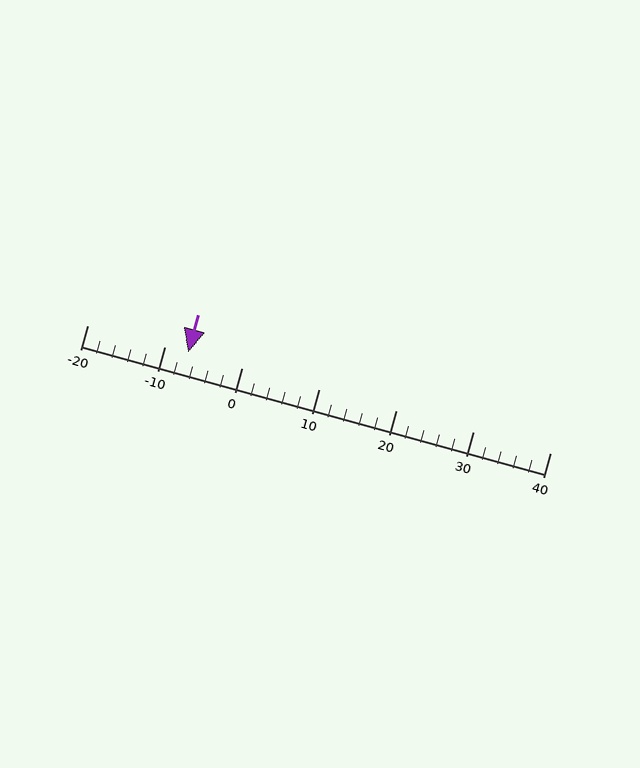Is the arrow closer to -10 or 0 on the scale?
The arrow is closer to -10.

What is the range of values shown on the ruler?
The ruler shows values from -20 to 40.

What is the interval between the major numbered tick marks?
The major tick marks are spaced 10 units apart.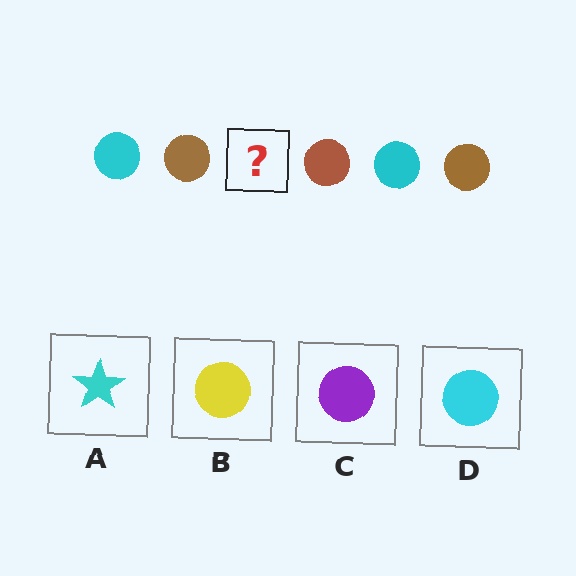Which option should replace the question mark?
Option D.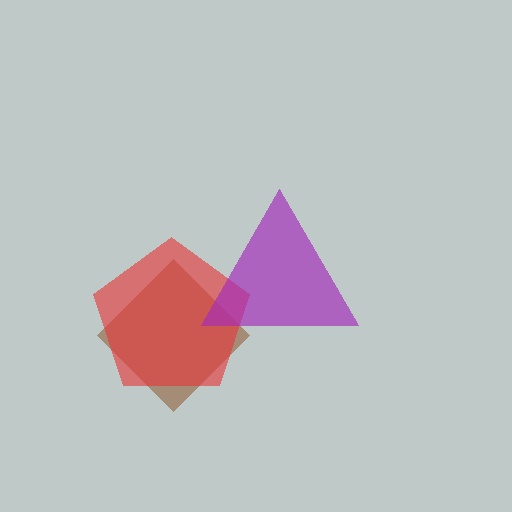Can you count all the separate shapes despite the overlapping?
Yes, there are 3 separate shapes.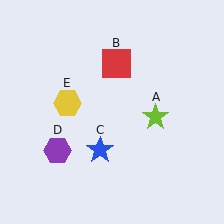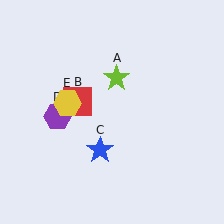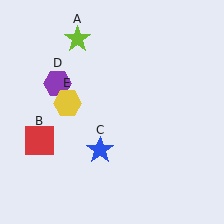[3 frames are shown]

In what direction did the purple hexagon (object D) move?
The purple hexagon (object D) moved up.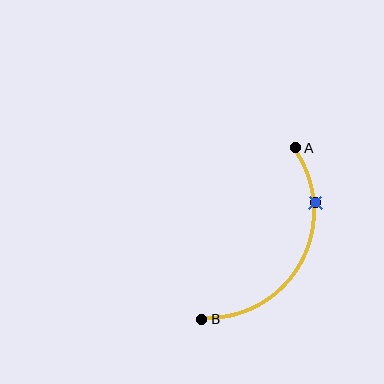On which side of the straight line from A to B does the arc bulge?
The arc bulges to the right of the straight line connecting A and B.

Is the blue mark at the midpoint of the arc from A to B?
No. The blue mark lies on the arc but is closer to endpoint A. The arc midpoint would be at the point on the curve equidistant along the arc from both A and B.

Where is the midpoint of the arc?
The arc midpoint is the point on the curve farthest from the straight line joining A and B. It sits to the right of that line.